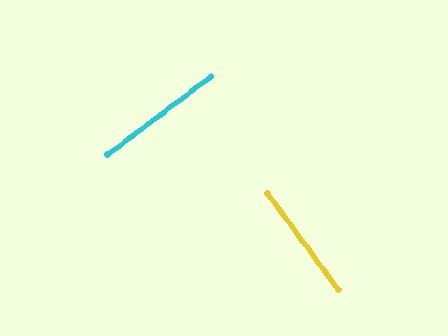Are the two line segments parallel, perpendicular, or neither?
Perpendicular — they meet at approximately 89°.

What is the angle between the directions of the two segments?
Approximately 89 degrees.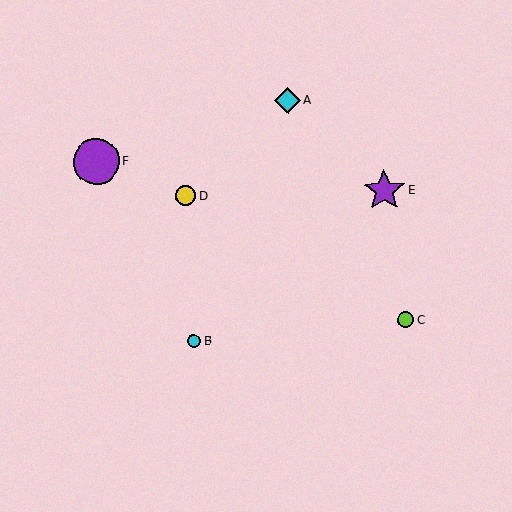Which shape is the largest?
The purple circle (labeled F) is the largest.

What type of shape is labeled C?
Shape C is a lime circle.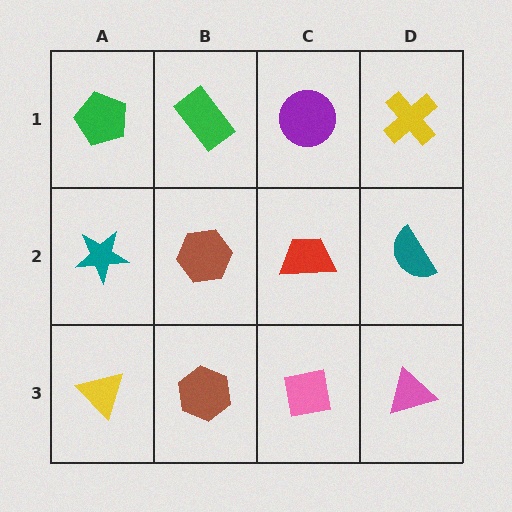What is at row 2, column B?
A brown hexagon.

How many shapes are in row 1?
4 shapes.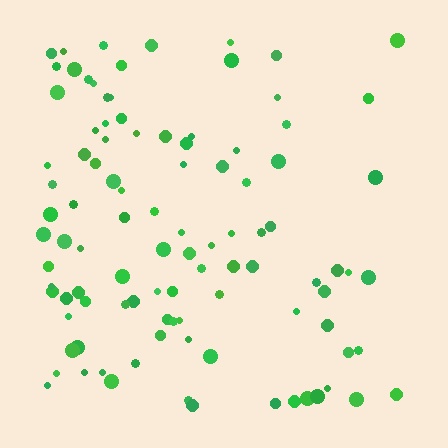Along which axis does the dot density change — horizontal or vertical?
Horizontal.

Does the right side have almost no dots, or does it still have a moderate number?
Still a moderate number, just noticeably fewer than the left.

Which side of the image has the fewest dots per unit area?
The right.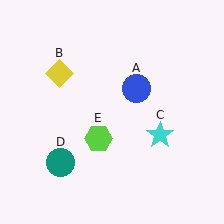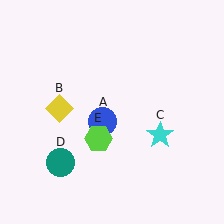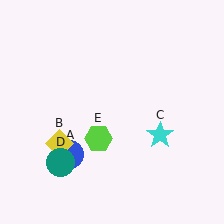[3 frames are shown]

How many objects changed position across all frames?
2 objects changed position: blue circle (object A), yellow diamond (object B).